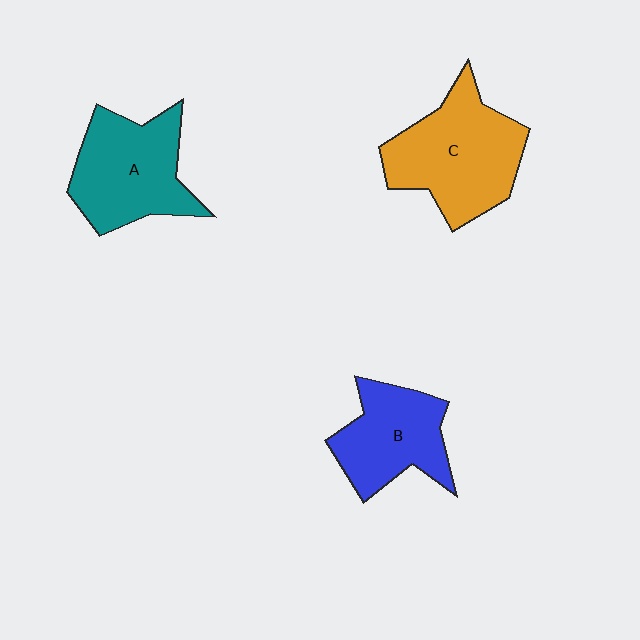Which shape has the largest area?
Shape C (orange).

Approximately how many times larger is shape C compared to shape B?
Approximately 1.4 times.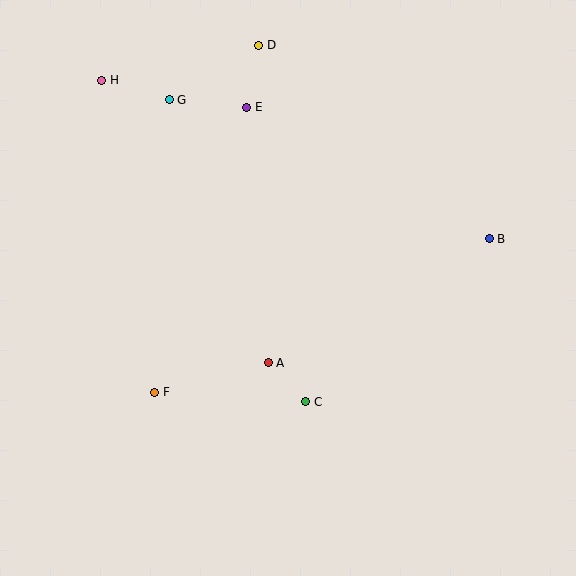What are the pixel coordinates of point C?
Point C is at (306, 402).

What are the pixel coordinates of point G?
Point G is at (169, 100).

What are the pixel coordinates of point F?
Point F is at (155, 392).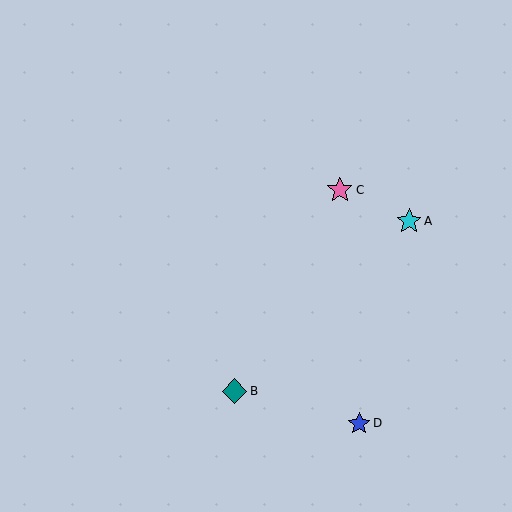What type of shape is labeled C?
Shape C is a pink star.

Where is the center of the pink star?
The center of the pink star is at (340, 190).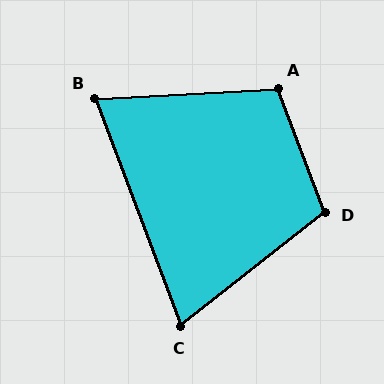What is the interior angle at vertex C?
Approximately 73 degrees (acute).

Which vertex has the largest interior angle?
D, at approximately 108 degrees.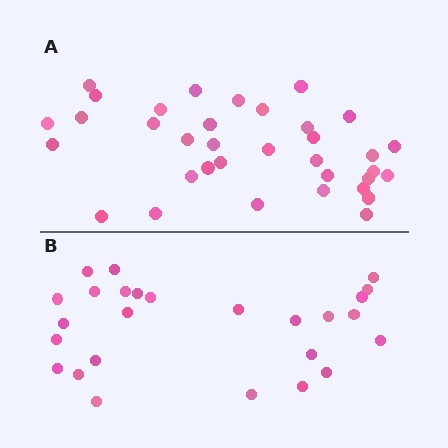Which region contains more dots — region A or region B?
Region A (the top region) has more dots.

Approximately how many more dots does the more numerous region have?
Region A has roughly 8 or so more dots than region B.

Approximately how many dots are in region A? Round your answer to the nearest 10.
About 40 dots. (The exact count is 35, which rounds to 40.)